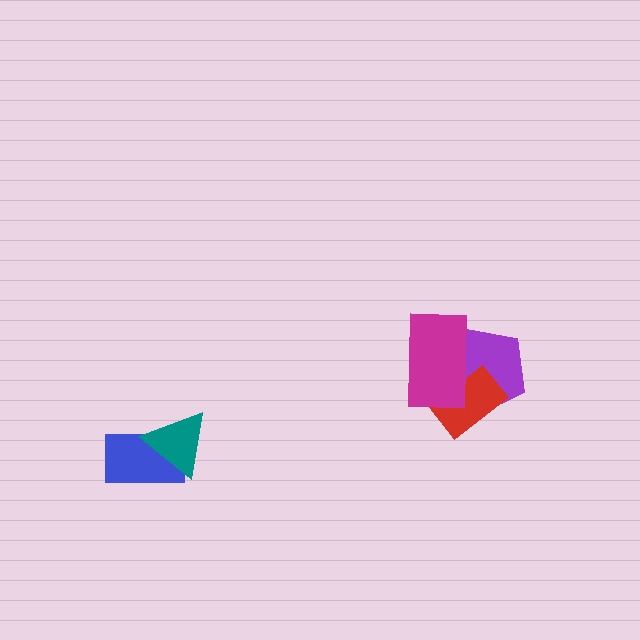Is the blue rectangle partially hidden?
Yes, it is partially covered by another shape.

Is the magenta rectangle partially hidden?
No, no other shape covers it.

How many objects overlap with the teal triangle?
1 object overlaps with the teal triangle.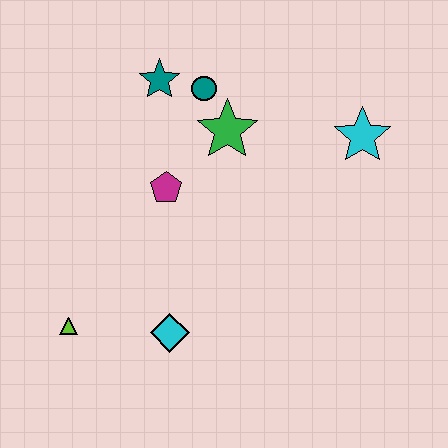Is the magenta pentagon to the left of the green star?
Yes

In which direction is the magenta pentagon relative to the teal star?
The magenta pentagon is below the teal star.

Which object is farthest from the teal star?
The lime triangle is farthest from the teal star.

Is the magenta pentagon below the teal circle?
Yes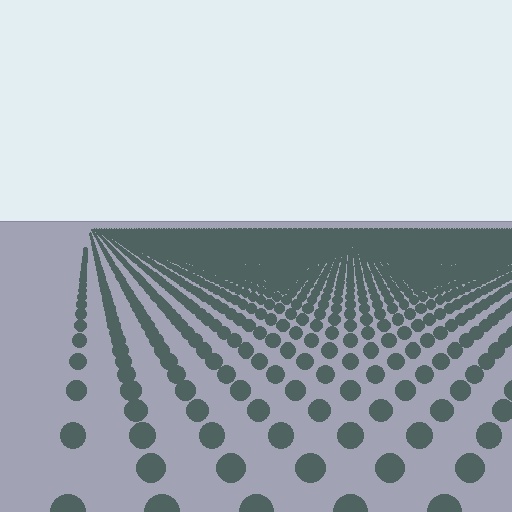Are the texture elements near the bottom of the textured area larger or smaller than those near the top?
Larger. Near the bottom, elements are closer to the viewer and appear at a bigger on-screen size.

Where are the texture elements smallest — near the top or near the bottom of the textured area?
Near the top.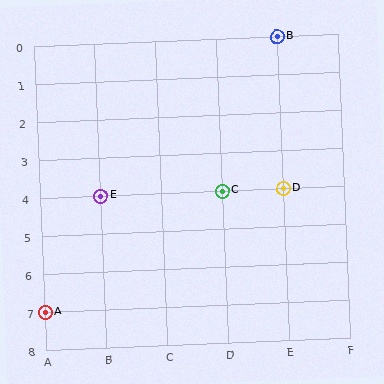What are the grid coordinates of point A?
Point A is at grid coordinates (A, 7).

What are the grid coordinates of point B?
Point B is at grid coordinates (E, 0).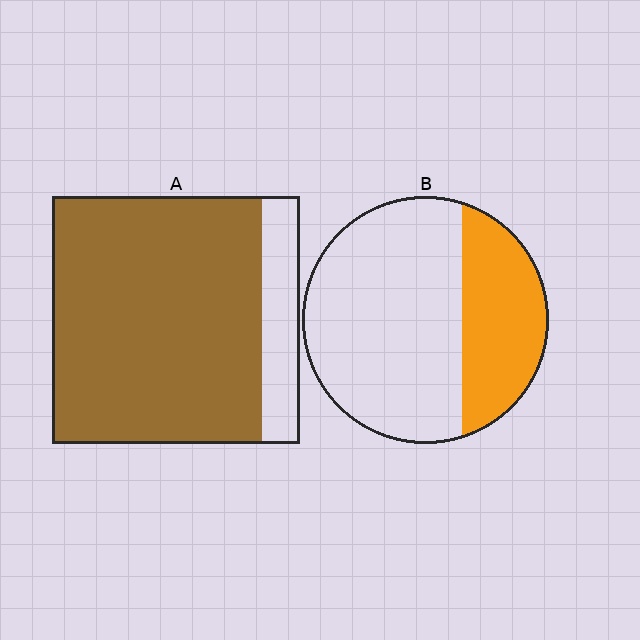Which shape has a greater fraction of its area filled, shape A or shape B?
Shape A.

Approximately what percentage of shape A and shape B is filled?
A is approximately 85% and B is approximately 30%.